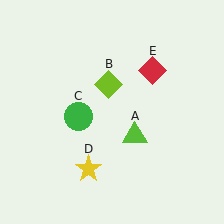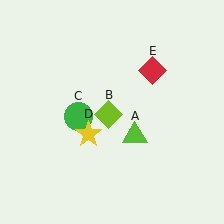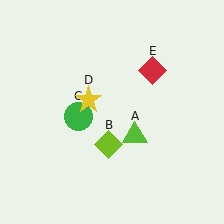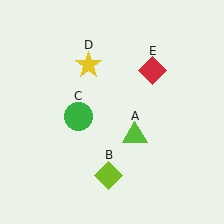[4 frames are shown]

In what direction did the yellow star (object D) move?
The yellow star (object D) moved up.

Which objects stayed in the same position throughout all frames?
Lime triangle (object A) and green circle (object C) and red diamond (object E) remained stationary.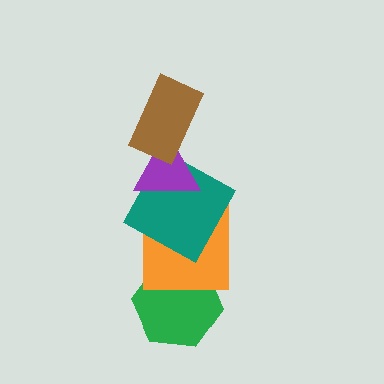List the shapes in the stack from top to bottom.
From top to bottom: the brown rectangle, the purple triangle, the teal square, the orange square, the green hexagon.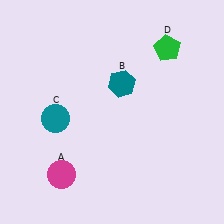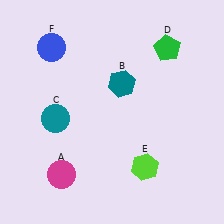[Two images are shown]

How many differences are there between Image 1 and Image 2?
There are 2 differences between the two images.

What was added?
A lime hexagon (E), a blue circle (F) were added in Image 2.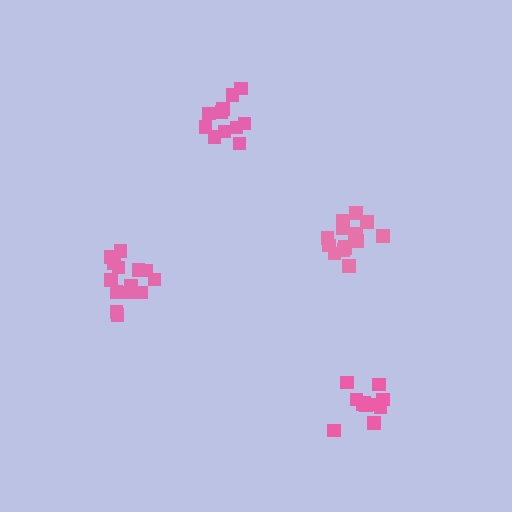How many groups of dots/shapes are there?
There are 4 groups.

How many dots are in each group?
Group 1: 11 dots, Group 2: 11 dots, Group 3: 14 dots, Group 4: 15 dots (51 total).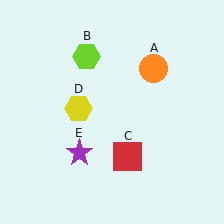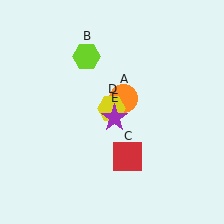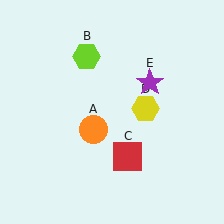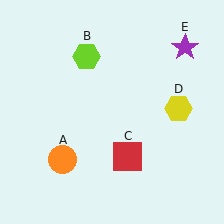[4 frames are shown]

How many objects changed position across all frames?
3 objects changed position: orange circle (object A), yellow hexagon (object D), purple star (object E).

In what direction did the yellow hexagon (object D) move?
The yellow hexagon (object D) moved right.